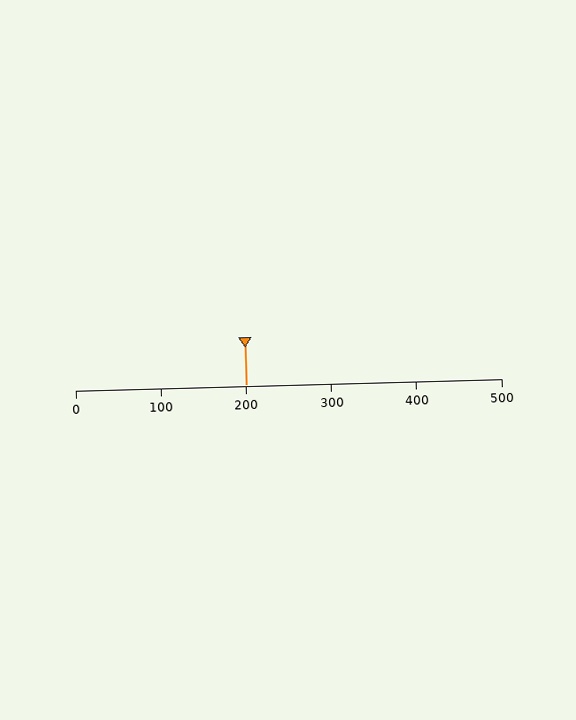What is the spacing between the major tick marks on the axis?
The major ticks are spaced 100 apart.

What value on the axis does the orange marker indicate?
The marker indicates approximately 200.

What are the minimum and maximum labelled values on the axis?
The axis runs from 0 to 500.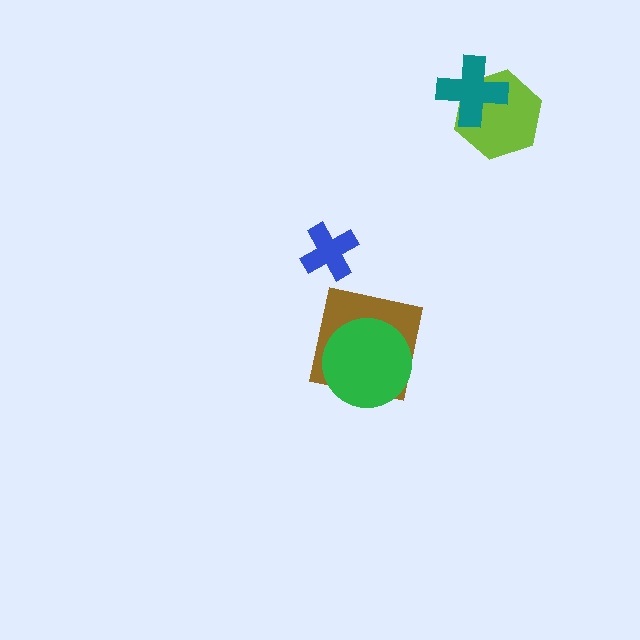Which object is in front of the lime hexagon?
The teal cross is in front of the lime hexagon.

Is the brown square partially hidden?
Yes, it is partially covered by another shape.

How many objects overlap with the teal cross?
1 object overlaps with the teal cross.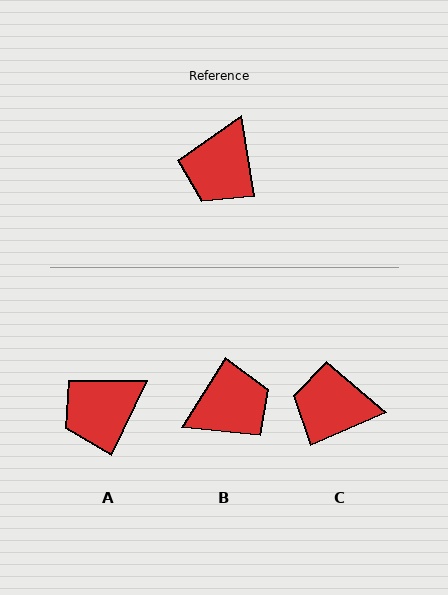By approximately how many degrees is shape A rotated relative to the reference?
Approximately 35 degrees clockwise.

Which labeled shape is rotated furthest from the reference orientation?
B, about 139 degrees away.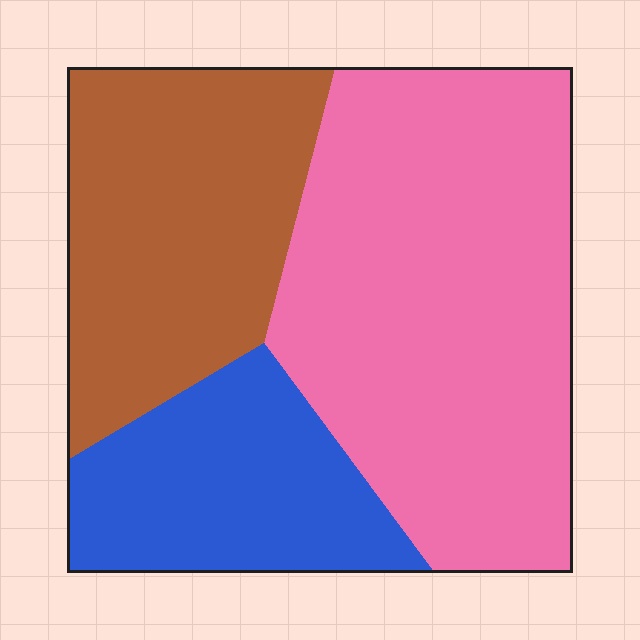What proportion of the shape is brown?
Brown takes up about one third (1/3) of the shape.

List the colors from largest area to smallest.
From largest to smallest: pink, brown, blue.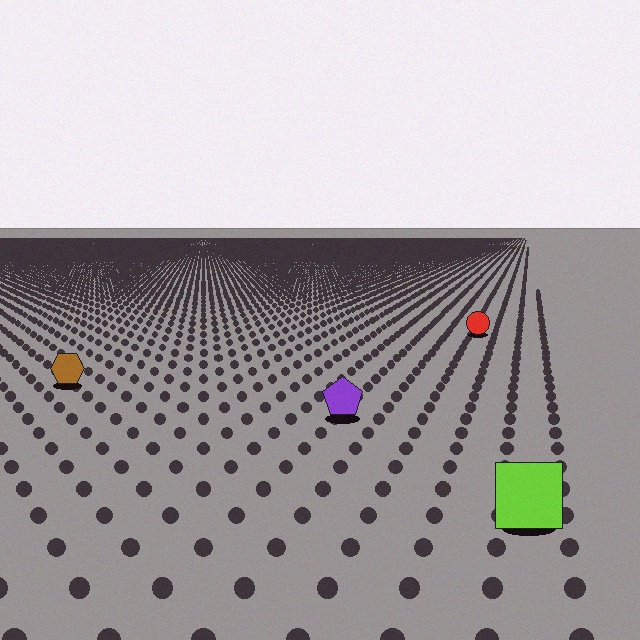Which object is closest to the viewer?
The lime square is closest. The texture marks near it are larger and more spread out.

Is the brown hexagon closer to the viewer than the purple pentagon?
No. The purple pentagon is closer — you can tell from the texture gradient: the ground texture is coarser near it.